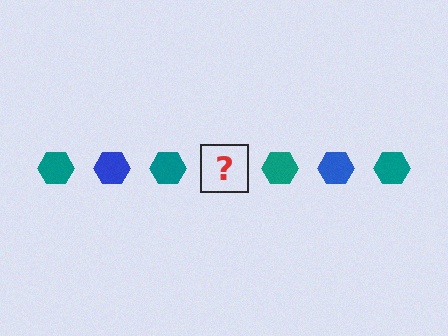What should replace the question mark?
The question mark should be replaced with a blue hexagon.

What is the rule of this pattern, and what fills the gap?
The rule is that the pattern cycles through teal, blue hexagons. The gap should be filled with a blue hexagon.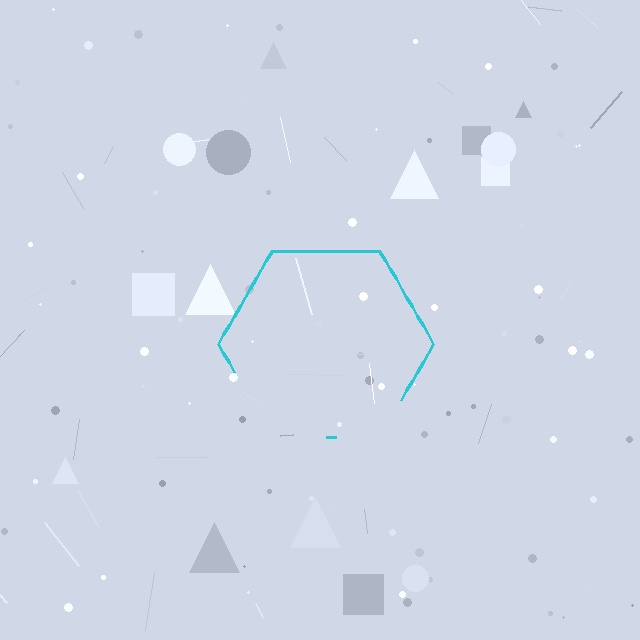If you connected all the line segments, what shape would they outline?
They would outline a hexagon.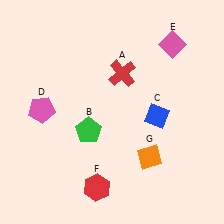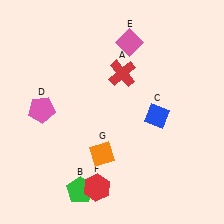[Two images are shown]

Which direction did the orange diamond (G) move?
The orange diamond (G) moved left.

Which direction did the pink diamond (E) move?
The pink diamond (E) moved left.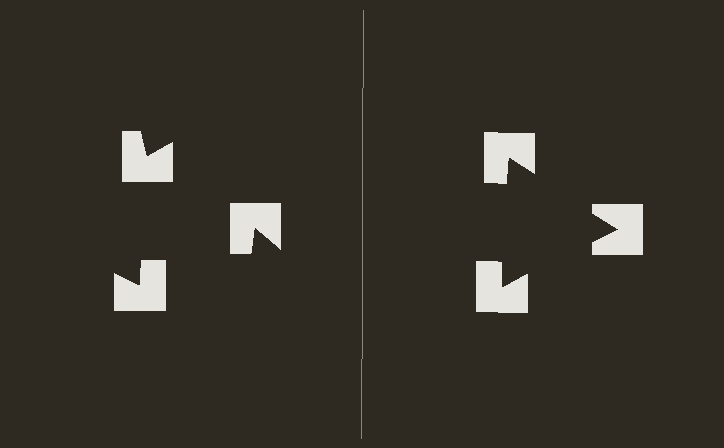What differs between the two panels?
The notched squares are positioned identically on both sides; only the wedge orientations differ. On the right they align to a triangle; on the left they are misaligned.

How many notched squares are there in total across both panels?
6 — 3 on each side.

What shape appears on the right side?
An illusory triangle.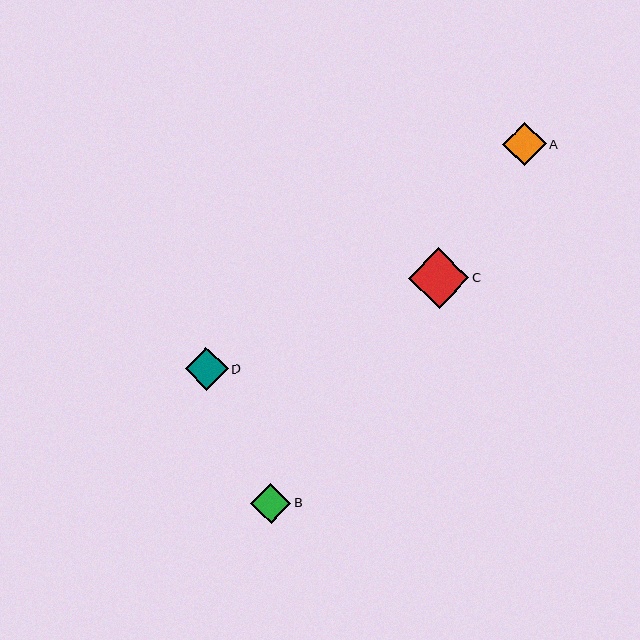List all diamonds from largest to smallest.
From largest to smallest: C, A, D, B.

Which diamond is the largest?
Diamond C is the largest with a size of approximately 61 pixels.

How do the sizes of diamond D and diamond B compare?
Diamond D and diamond B are approximately the same size.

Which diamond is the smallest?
Diamond B is the smallest with a size of approximately 40 pixels.